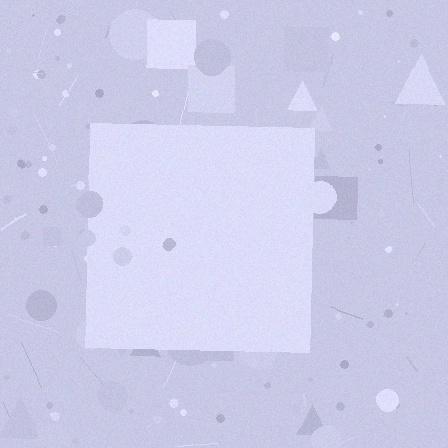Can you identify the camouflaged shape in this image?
The camouflaged shape is a square.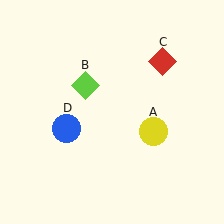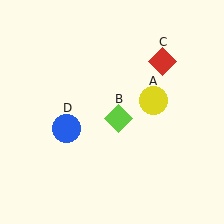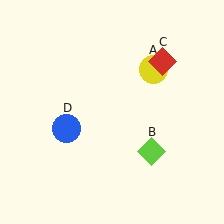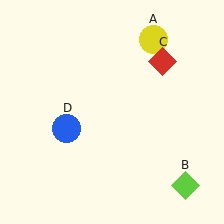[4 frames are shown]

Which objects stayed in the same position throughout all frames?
Red diamond (object C) and blue circle (object D) remained stationary.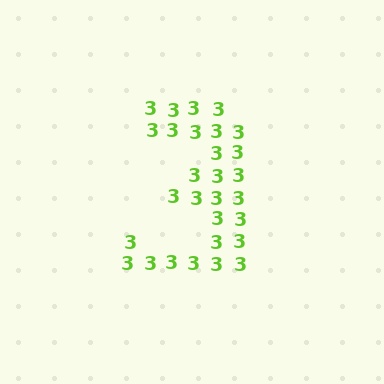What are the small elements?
The small elements are digit 3's.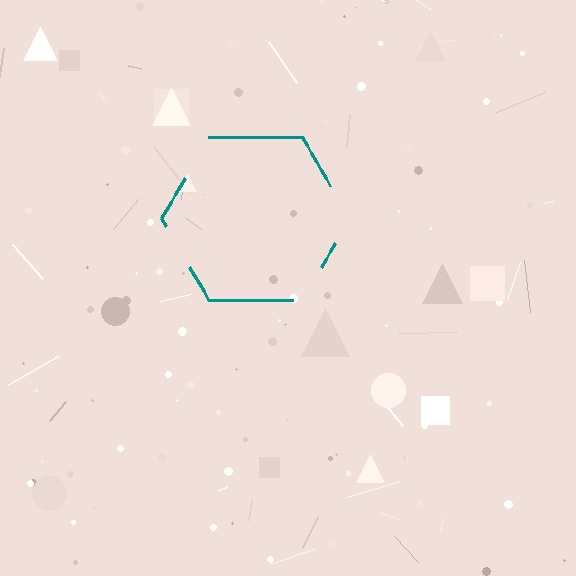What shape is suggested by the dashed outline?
The dashed outline suggests a hexagon.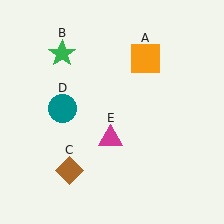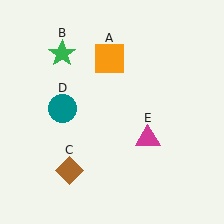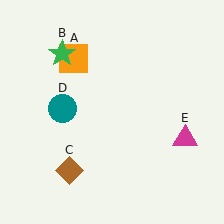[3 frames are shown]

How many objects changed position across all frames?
2 objects changed position: orange square (object A), magenta triangle (object E).